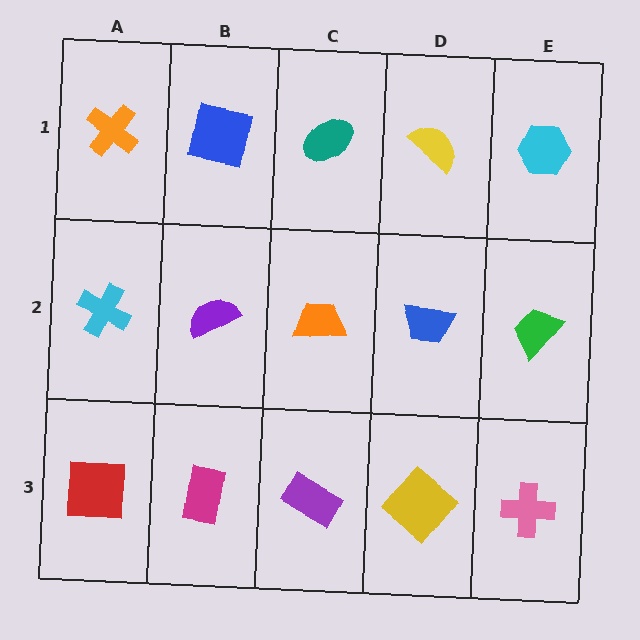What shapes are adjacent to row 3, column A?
A cyan cross (row 2, column A), a magenta rectangle (row 3, column B).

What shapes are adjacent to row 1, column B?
A purple semicircle (row 2, column B), an orange cross (row 1, column A), a teal ellipse (row 1, column C).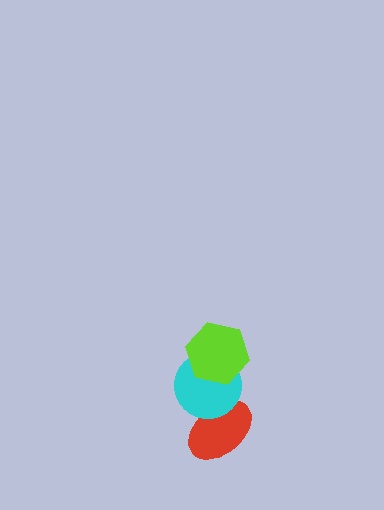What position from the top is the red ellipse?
The red ellipse is 3rd from the top.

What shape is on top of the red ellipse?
The cyan circle is on top of the red ellipse.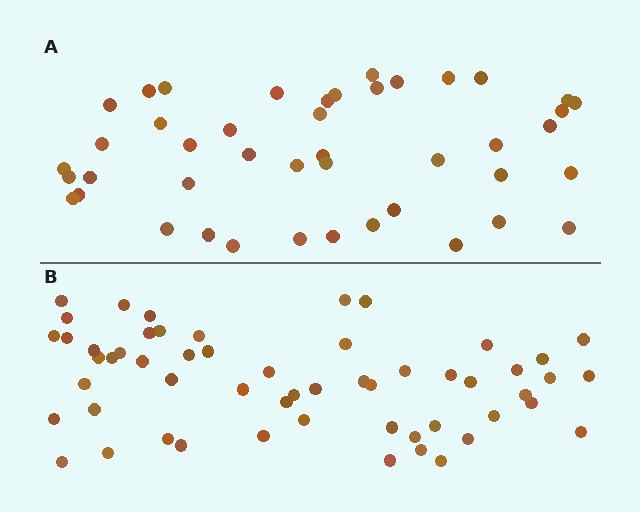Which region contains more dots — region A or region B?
Region B (the bottom region) has more dots.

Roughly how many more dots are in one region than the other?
Region B has roughly 12 or so more dots than region A.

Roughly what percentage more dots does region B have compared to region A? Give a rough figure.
About 25% more.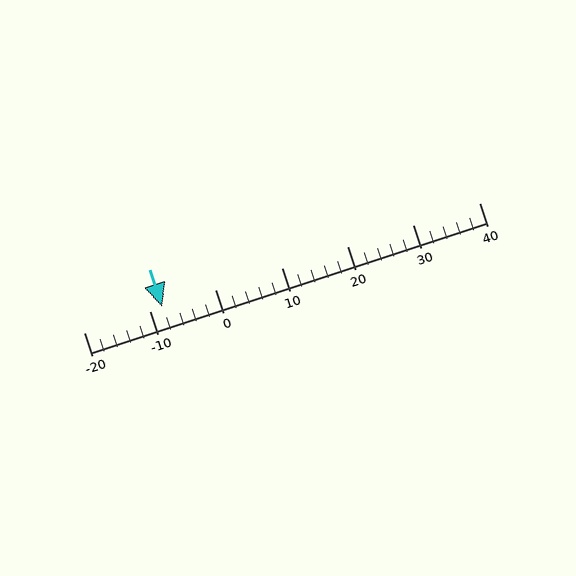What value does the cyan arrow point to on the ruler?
The cyan arrow points to approximately -8.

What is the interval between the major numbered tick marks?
The major tick marks are spaced 10 units apart.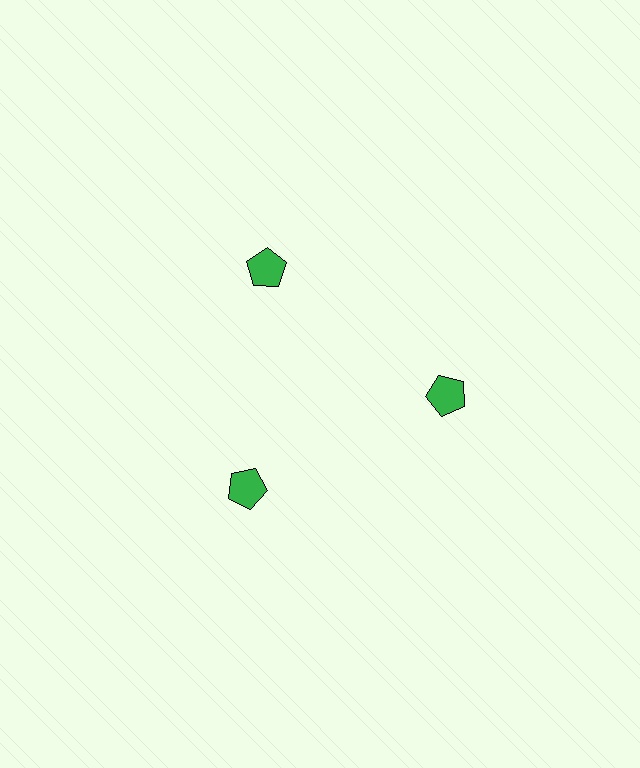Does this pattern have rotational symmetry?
Yes, this pattern has 3-fold rotational symmetry. It looks the same after rotating 120 degrees around the center.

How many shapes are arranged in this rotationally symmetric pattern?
There are 3 shapes, arranged in 3 groups of 1.